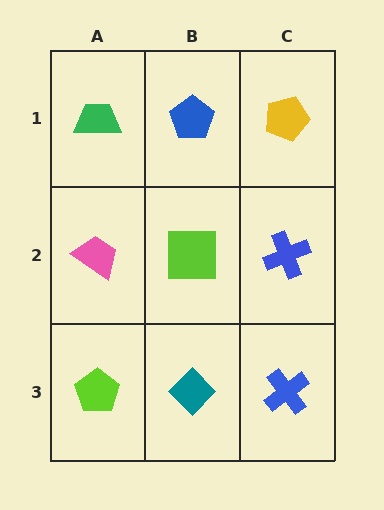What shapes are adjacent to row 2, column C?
A yellow pentagon (row 1, column C), a blue cross (row 3, column C), a lime square (row 2, column B).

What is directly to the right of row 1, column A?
A blue pentagon.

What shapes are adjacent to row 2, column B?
A blue pentagon (row 1, column B), a teal diamond (row 3, column B), a pink trapezoid (row 2, column A), a blue cross (row 2, column C).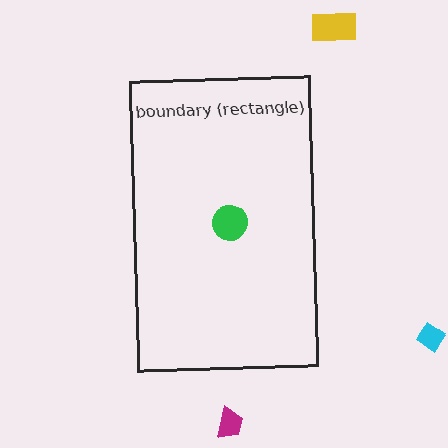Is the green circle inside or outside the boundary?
Inside.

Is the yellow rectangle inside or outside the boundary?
Outside.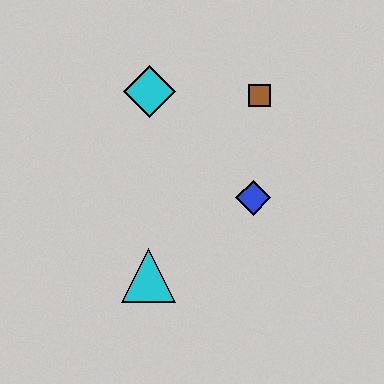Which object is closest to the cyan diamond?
The brown square is closest to the cyan diamond.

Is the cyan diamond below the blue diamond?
No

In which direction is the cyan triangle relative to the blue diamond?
The cyan triangle is to the left of the blue diamond.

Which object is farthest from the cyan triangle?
The brown square is farthest from the cyan triangle.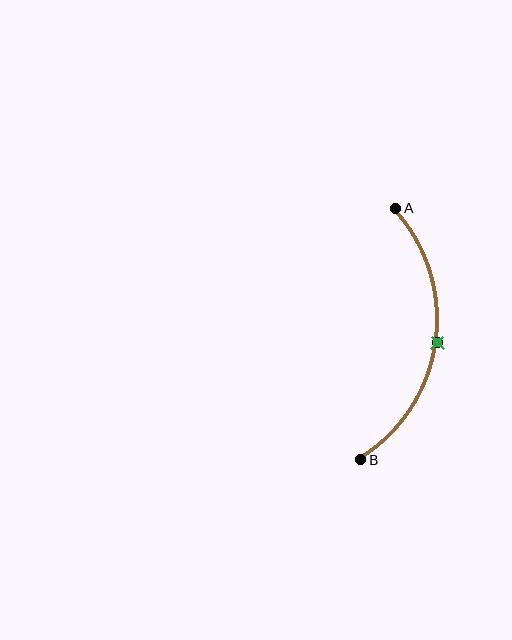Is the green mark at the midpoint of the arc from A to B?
Yes. The green mark lies on the arc at equal arc-length from both A and B — it is the arc midpoint.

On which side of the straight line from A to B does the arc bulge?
The arc bulges to the right of the straight line connecting A and B.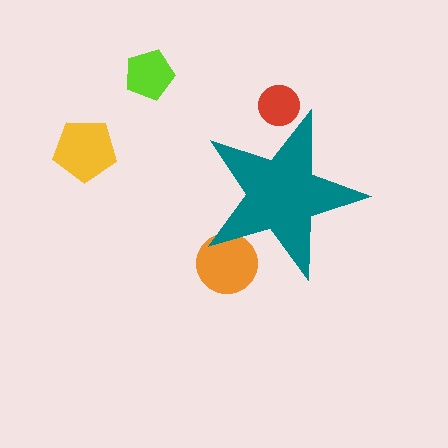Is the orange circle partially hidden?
Yes, the orange circle is partially hidden behind the teal star.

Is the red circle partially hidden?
Yes, the red circle is partially hidden behind the teal star.